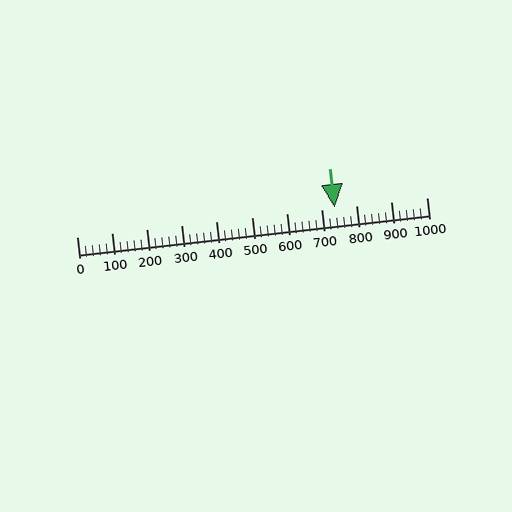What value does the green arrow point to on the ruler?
The green arrow points to approximately 738.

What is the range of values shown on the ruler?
The ruler shows values from 0 to 1000.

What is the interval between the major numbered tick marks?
The major tick marks are spaced 100 units apart.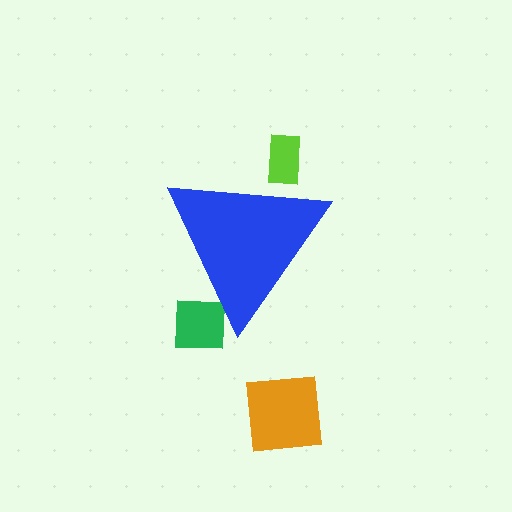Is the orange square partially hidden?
No, the orange square is fully visible.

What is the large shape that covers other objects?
A blue triangle.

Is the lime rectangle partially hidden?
Yes, the lime rectangle is partially hidden behind the blue triangle.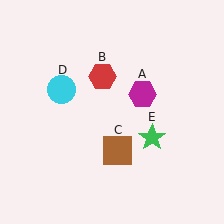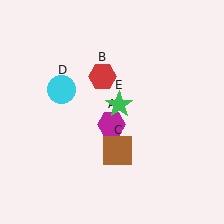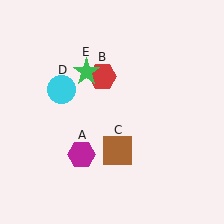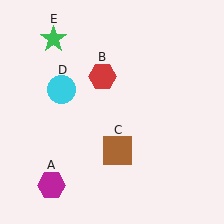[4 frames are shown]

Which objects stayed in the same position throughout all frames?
Red hexagon (object B) and brown square (object C) and cyan circle (object D) remained stationary.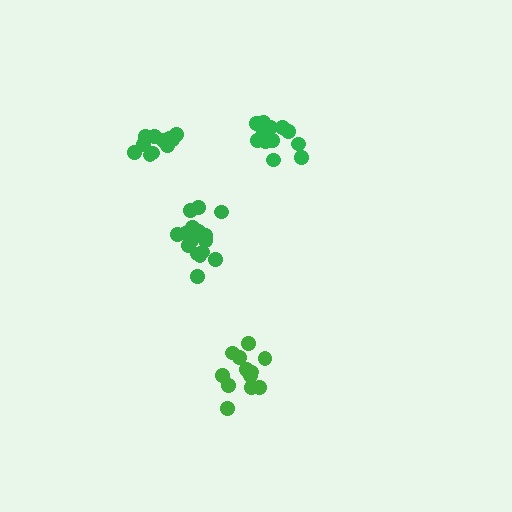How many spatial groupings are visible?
There are 4 spatial groupings.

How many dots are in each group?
Group 1: 12 dots, Group 2: 11 dots, Group 3: 12 dots, Group 4: 16 dots (51 total).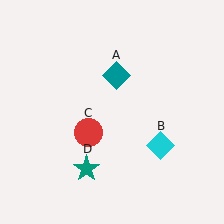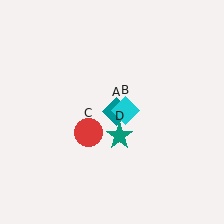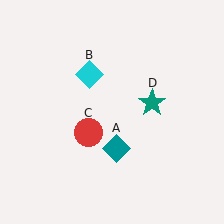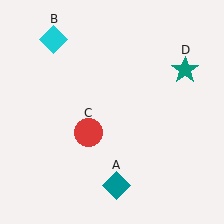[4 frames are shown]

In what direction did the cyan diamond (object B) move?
The cyan diamond (object B) moved up and to the left.